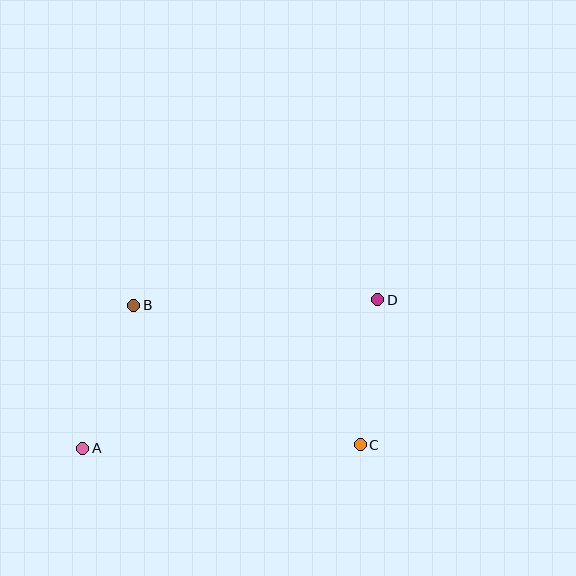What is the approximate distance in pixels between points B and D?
The distance between B and D is approximately 244 pixels.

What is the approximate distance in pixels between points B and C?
The distance between B and C is approximately 266 pixels.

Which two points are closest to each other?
Points C and D are closest to each other.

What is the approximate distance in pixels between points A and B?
The distance between A and B is approximately 152 pixels.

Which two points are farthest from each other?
Points A and D are farthest from each other.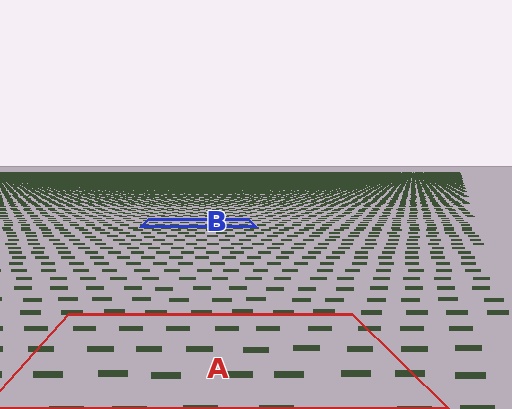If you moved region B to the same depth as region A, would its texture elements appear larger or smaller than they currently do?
They would appear larger. At a closer depth, the same texture elements are projected at a bigger on-screen size.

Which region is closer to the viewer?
Region A is closer. The texture elements there are larger and more spread out.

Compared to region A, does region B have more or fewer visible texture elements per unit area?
Region B has more texture elements per unit area — they are packed more densely because it is farther away.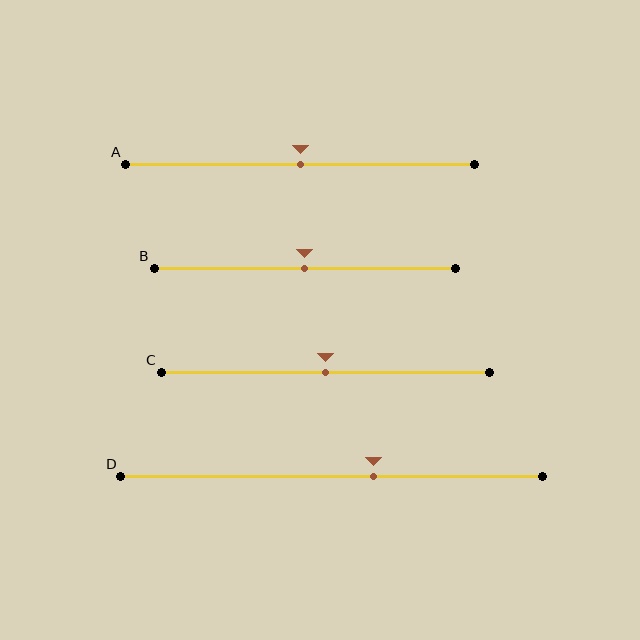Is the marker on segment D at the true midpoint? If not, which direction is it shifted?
No, the marker on segment D is shifted to the right by about 10% of the segment length.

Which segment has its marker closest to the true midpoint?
Segment A has its marker closest to the true midpoint.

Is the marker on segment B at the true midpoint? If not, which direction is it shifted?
Yes, the marker on segment B is at the true midpoint.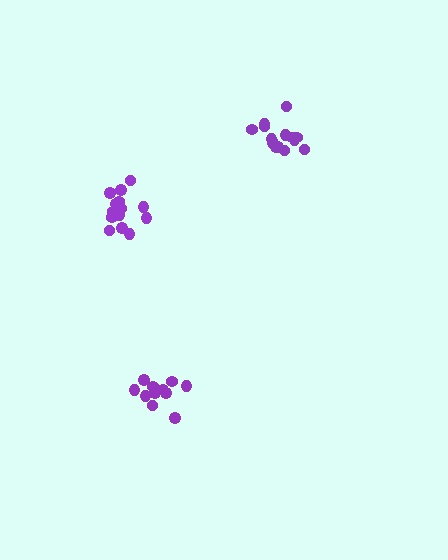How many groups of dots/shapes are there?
There are 3 groups.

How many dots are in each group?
Group 1: 15 dots, Group 2: 14 dots, Group 3: 11 dots (40 total).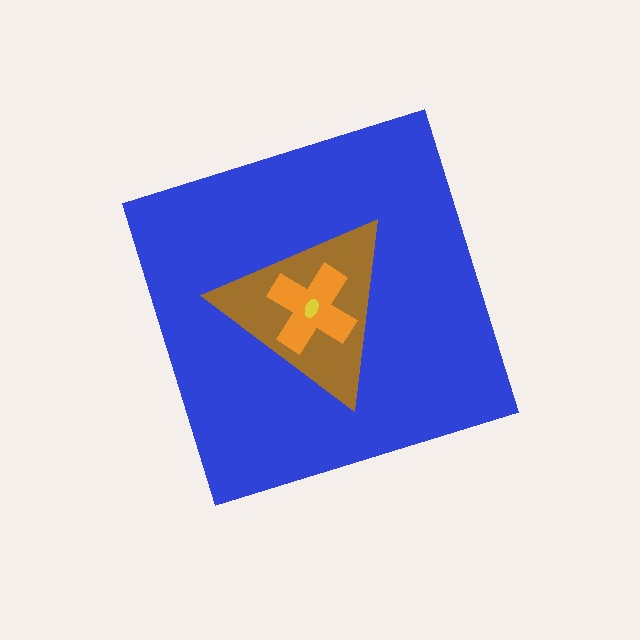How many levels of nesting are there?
4.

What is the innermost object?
The yellow ellipse.